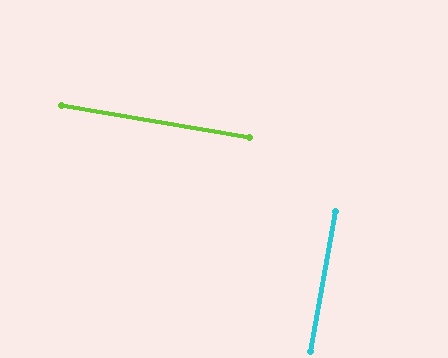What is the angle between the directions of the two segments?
Approximately 89 degrees.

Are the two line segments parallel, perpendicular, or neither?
Perpendicular — they meet at approximately 89°.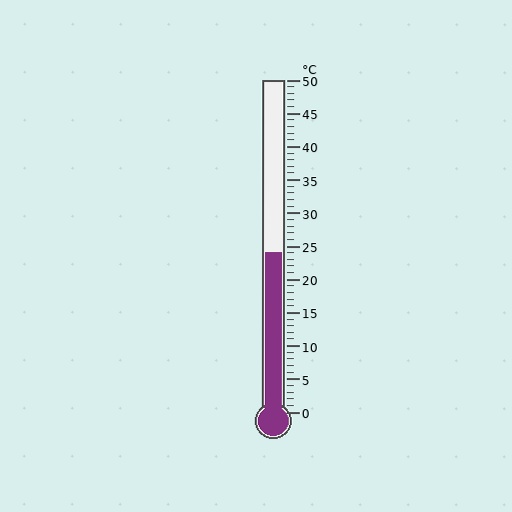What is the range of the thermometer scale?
The thermometer scale ranges from 0°C to 50°C.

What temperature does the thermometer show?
The thermometer shows approximately 24°C.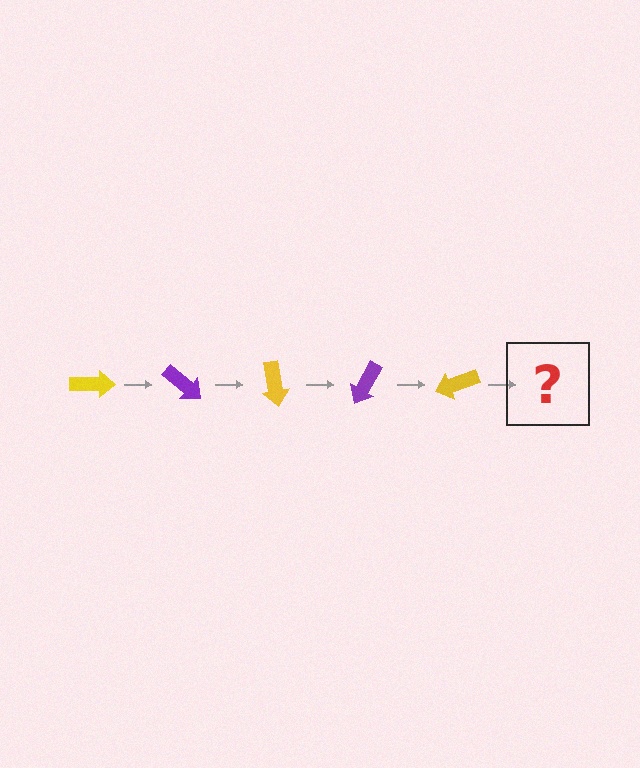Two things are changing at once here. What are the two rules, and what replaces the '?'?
The two rules are that it rotates 40 degrees each step and the color cycles through yellow and purple. The '?' should be a purple arrow, rotated 200 degrees from the start.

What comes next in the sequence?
The next element should be a purple arrow, rotated 200 degrees from the start.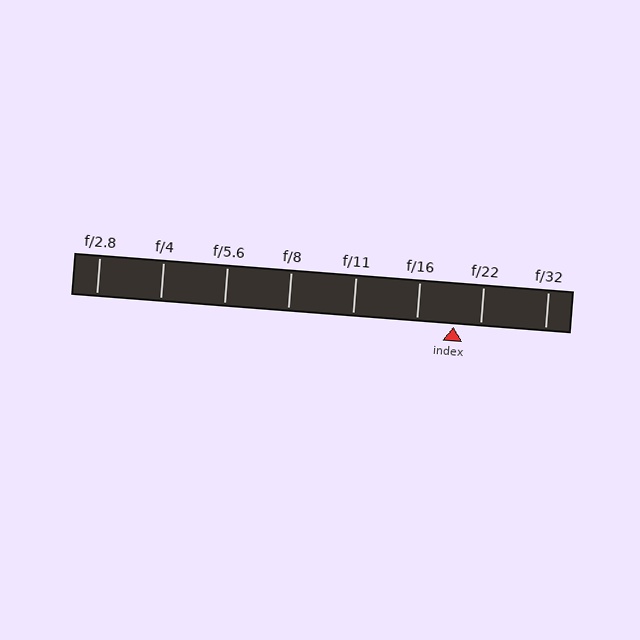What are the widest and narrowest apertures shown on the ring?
The widest aperture shown is f/2.8 and the narrowest is f/32.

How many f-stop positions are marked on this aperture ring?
There are 8 f-stop positions marked.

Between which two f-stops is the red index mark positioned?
The index mark is between f/16 and f/22.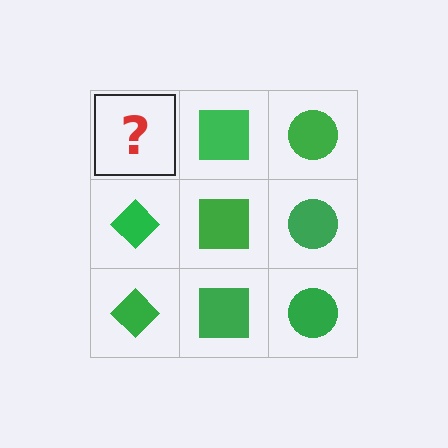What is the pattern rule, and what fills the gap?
The rule is that each column has a consistent shape. The gap should be filled with a green diamond.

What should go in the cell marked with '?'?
The missing cell should contain a green diamond.